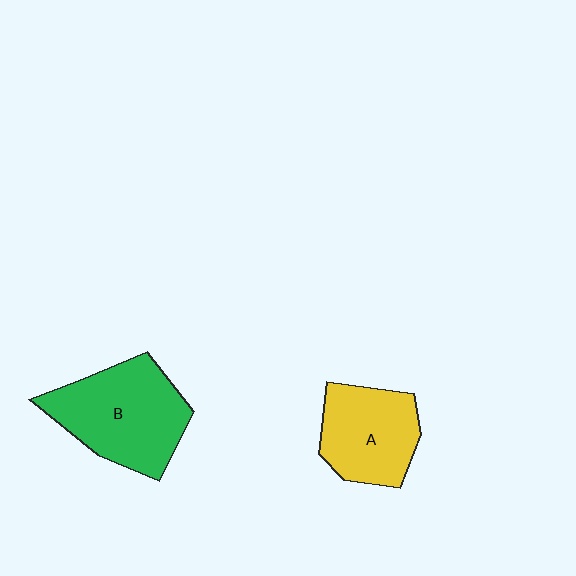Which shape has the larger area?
Shape B (green).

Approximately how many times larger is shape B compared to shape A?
Approximately 1.3 times.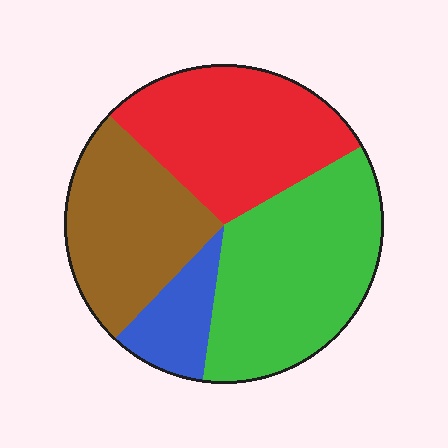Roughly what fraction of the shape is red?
Red takes up about one third (1/3) of the shape.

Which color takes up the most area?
Green, at roughly 35%.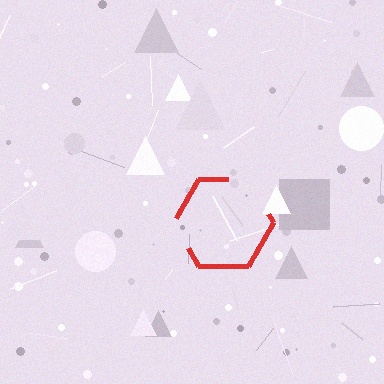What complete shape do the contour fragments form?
The contour fragments form a hexagon.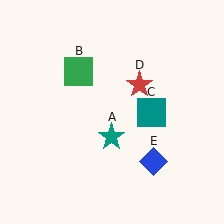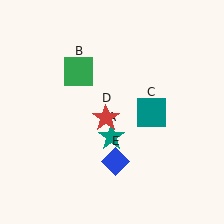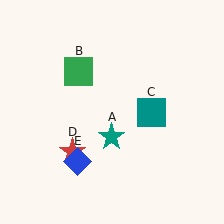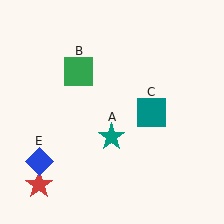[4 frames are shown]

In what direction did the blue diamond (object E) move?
The blue diamond (object E) moved left.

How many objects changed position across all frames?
2 objects changed position: red star (object D), blue diamond (object E).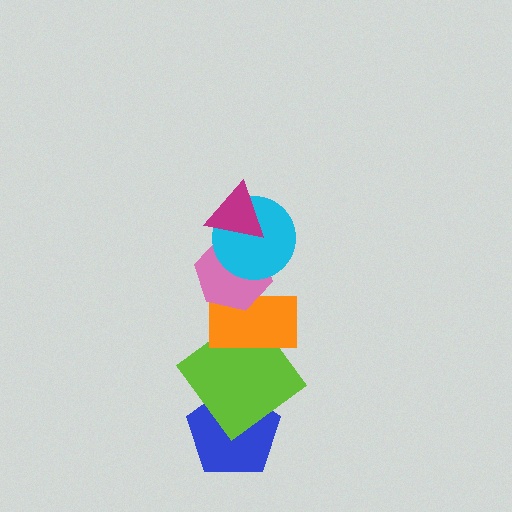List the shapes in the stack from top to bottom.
From top to bottom: the magenta triangle, the cyan circle, the pink hexagon, the orange rectangle, the lime diamond, the blue pentagon.